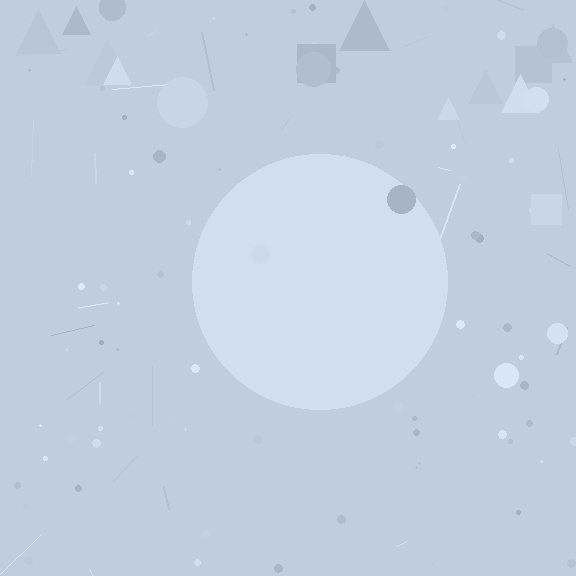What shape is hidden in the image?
A circle is hidden in the image.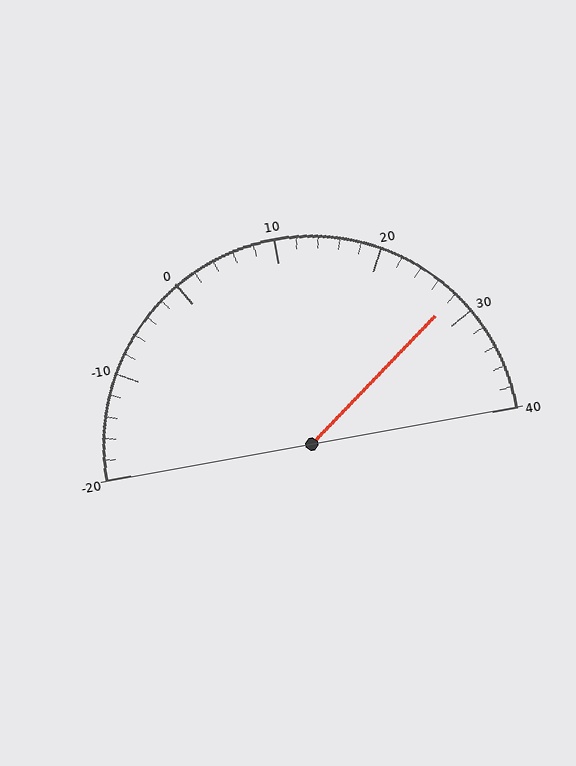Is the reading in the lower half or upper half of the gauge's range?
The reading is in the upper half of the range (-20 to 40).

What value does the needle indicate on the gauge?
The needle indicates approximately 28.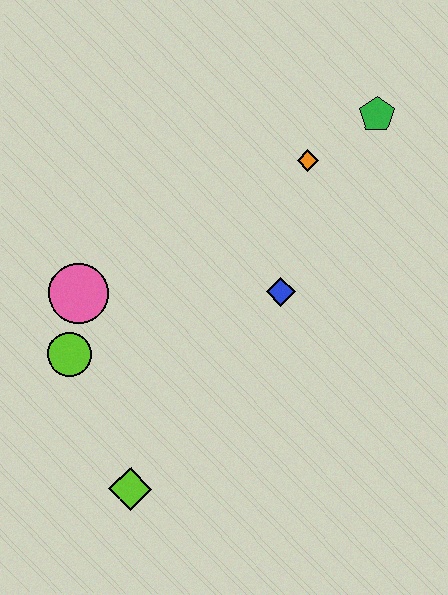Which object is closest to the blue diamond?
The orange diamond is closest to the blue diamond.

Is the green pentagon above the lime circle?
Yes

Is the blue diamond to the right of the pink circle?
Yes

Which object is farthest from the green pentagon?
The lime diamond is farthest from the green pentagon.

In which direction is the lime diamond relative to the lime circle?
The lime diamond is below the lime circle.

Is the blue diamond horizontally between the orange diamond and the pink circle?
Yes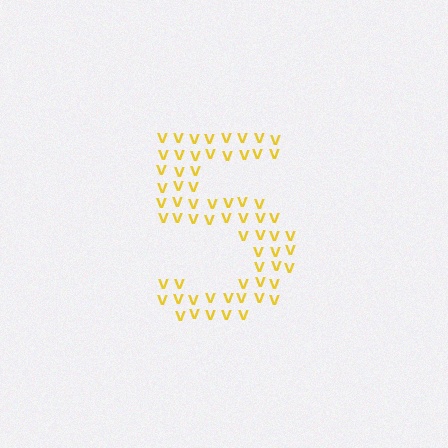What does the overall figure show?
The overall figure shows the digit 5.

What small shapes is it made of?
It is made of small letter V's.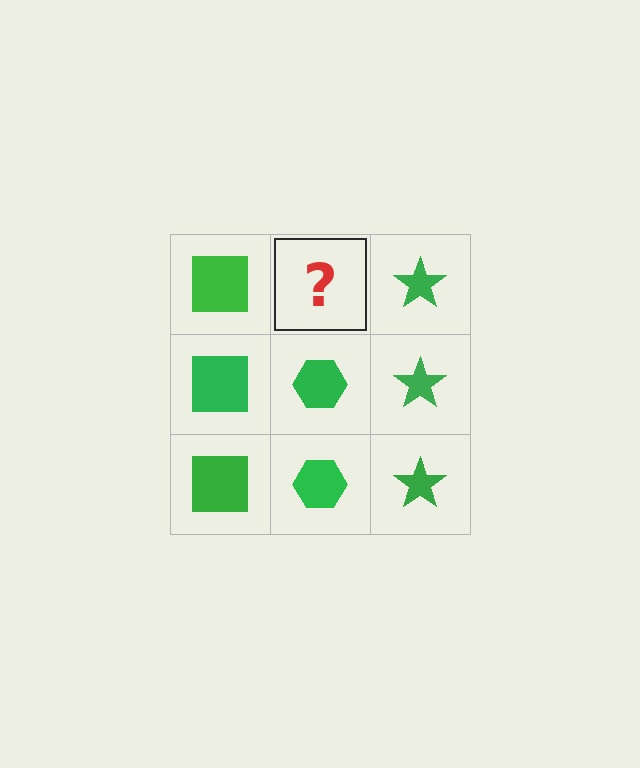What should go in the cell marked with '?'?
The missing cell should contain a green hexagon.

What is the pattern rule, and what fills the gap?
The rule is that each column has a consistent shape. The gap should be filled with a green hexagon.